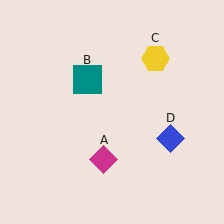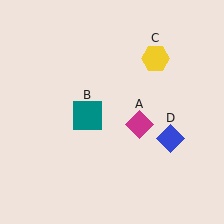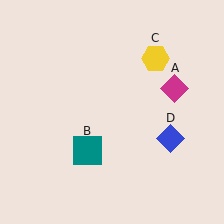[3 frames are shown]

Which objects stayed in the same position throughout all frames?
Yellow hexagon (object C) and blue diamond (object D) remained stationary.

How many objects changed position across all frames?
2 objects changed position: magenta diamond (object A), teal square (object B).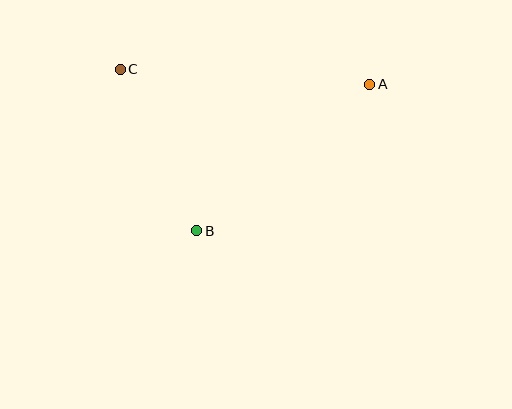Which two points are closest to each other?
Points B and C are closest to each other.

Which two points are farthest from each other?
Points A and C are farthest from each other.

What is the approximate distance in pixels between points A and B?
The distance between A and B is approximately 226 pixels.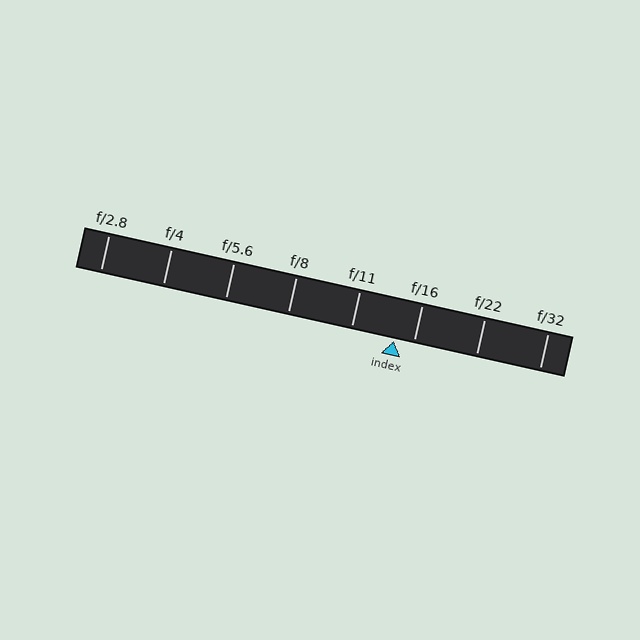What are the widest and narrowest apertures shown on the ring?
The widest aperture shown is f/2.8 and the narrowest is f/32.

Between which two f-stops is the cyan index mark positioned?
The index mark is between f/11 and f/16.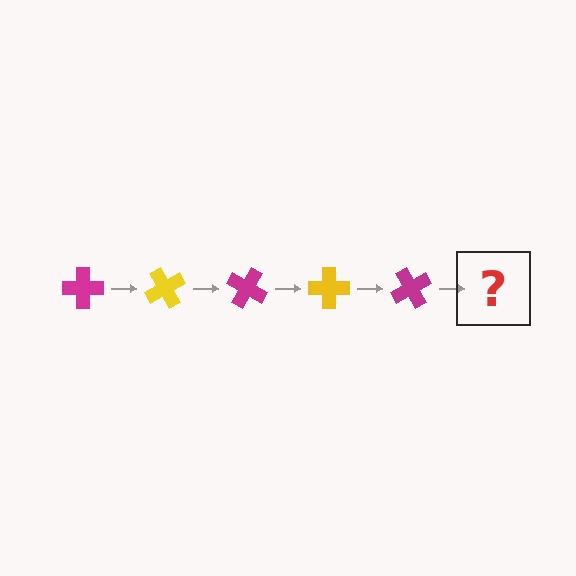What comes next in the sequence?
The next element should be a yellow cross, rotated 300 degrees from the start.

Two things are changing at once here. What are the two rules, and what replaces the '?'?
The two rules are that it rotates 60 degrees each step and the color cycles through magenta and yellow. The '?' should be a yellow cross, rotated 300 degrees from the start.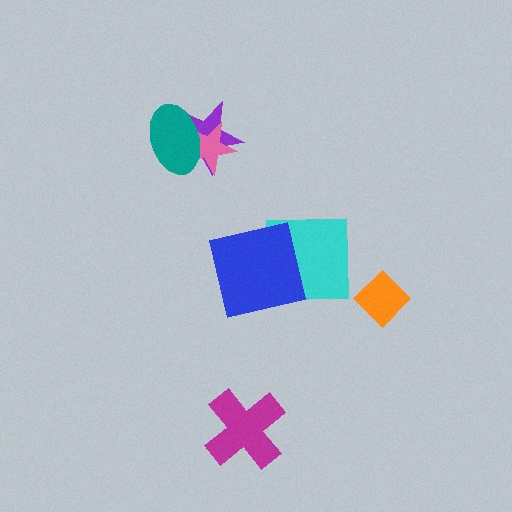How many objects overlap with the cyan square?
1 object overlaps with the cyan square.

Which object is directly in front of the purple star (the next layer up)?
The pink star is directly in front of the purple star.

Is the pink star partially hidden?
Yes, it is partially covered by another shape.